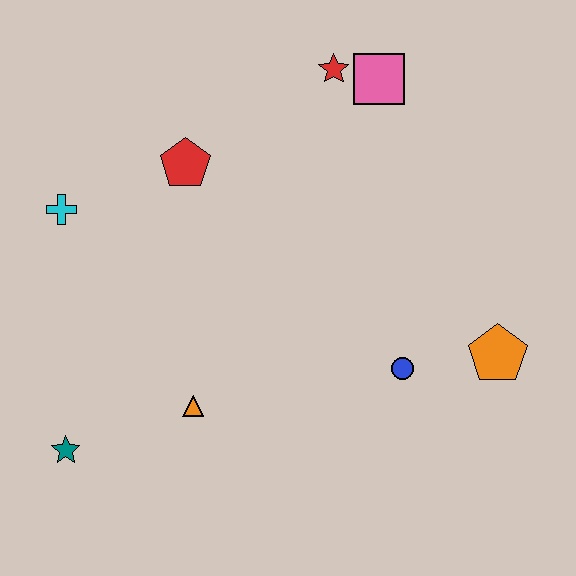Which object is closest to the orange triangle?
The teal star is closest to the orange triangle.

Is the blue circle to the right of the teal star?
Yes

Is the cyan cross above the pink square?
No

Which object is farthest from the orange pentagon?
The cyan cross is farthest from the orange pentagon.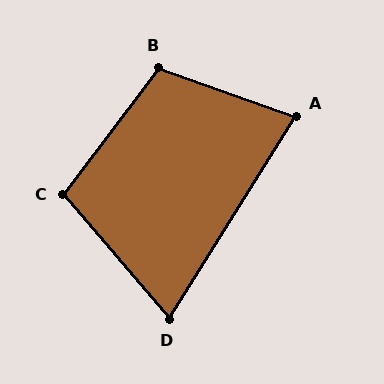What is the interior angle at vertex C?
Approximately 102 degrees (obtuse).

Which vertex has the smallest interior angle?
D, at approximately 73 degrees.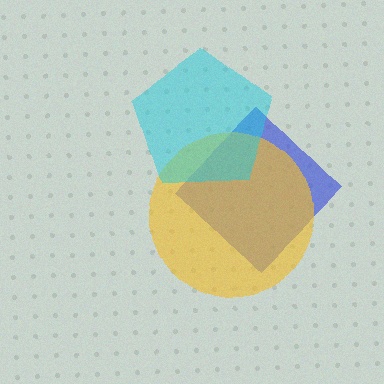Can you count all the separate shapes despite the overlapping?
Yes, there are 3 separate shapes.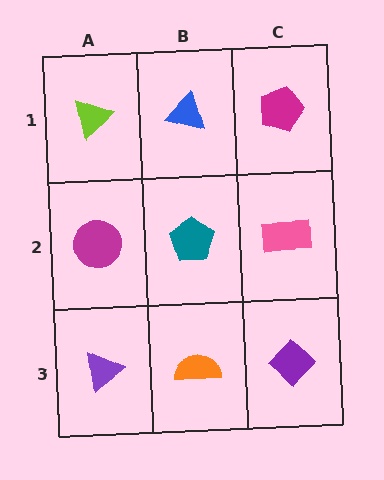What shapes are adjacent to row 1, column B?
A teal pentagon (row 2, column B), a lime triangle (row 1, column A), a magenta pentagon (row 1, column C).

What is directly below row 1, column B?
A teal pentagon.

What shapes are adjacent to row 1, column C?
A pink rectangle (row 2, column C), a blue triangle (row 1, column B).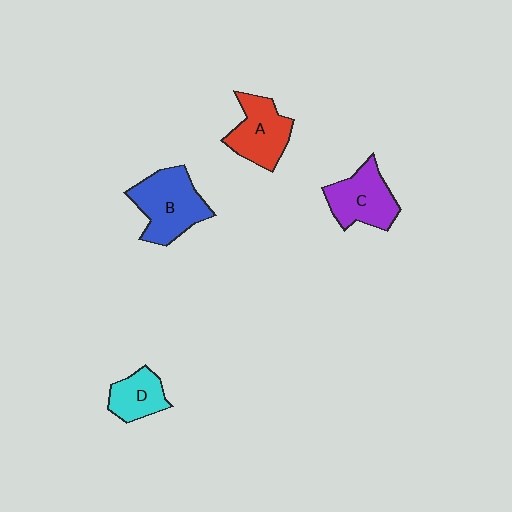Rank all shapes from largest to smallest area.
From largest to smallest: B (blue), C (purple), A (red), D (cyan).